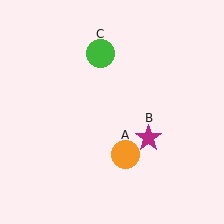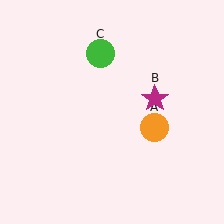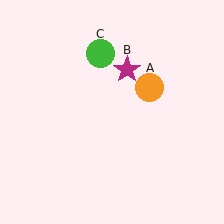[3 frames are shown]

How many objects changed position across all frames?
2 objects changed position: orange circle (object A), magenta star (object B).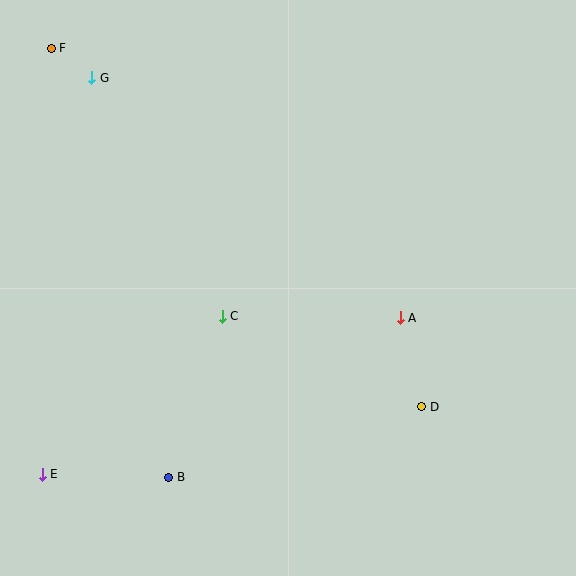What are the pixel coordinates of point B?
Point B is at (169, 477).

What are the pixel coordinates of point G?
Point G is at (92, 78).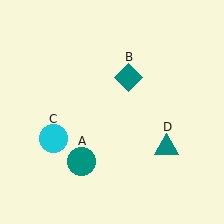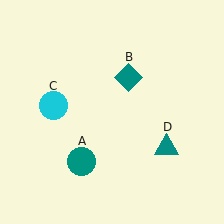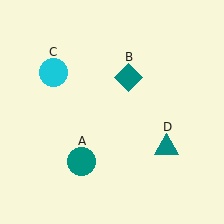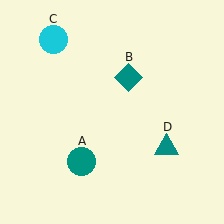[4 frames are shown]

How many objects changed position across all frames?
1 object changed position: cyan circle (object C).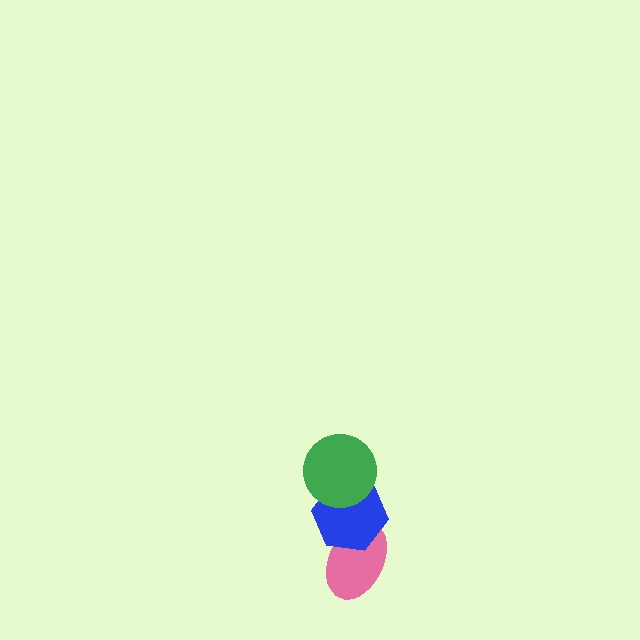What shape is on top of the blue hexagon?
The green circle is on top of the blue hexagon.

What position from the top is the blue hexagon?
The blue hexagon is 2nd from the top.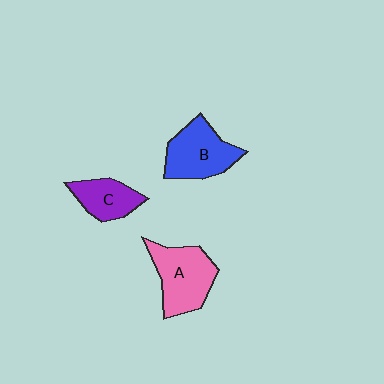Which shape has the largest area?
Shape A (pink).